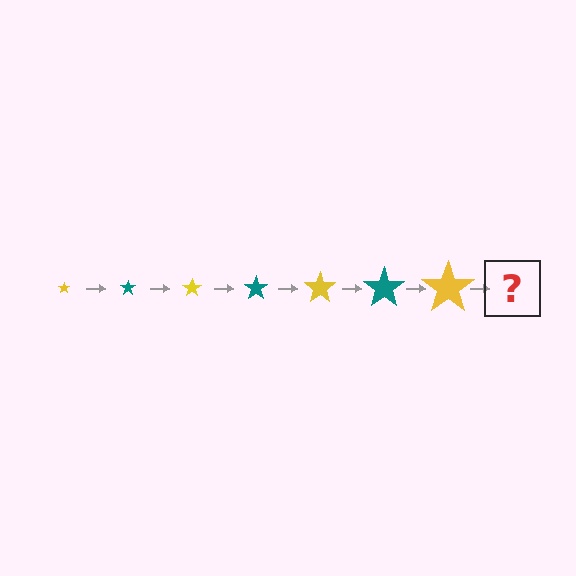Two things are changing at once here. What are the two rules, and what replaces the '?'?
The two rules are that the star grows larger each step and the color cycles through yellow and teal. The '?' should be a teal star, larger than the previous one.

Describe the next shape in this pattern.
It should be a teal star, larger than the previous one.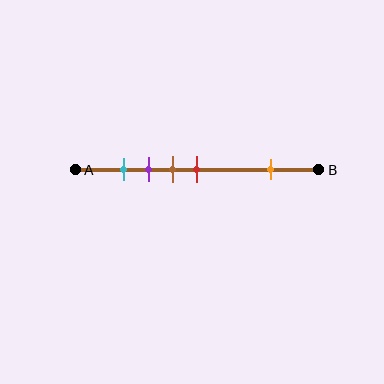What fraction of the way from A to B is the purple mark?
The purple mark is approximately 30% (0.3) of the way from A to B.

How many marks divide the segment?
There are 5 marks dividing the segment.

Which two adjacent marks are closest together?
The cyan and purple marks are the closest adjacent pair.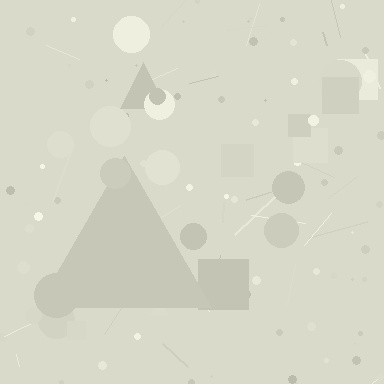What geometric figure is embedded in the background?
A triangle is embedded in the background.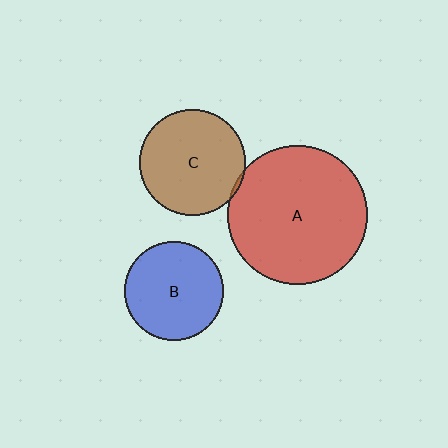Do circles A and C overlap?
Yes.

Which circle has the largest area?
Circle A (red).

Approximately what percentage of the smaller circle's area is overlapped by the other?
Approximately 5%.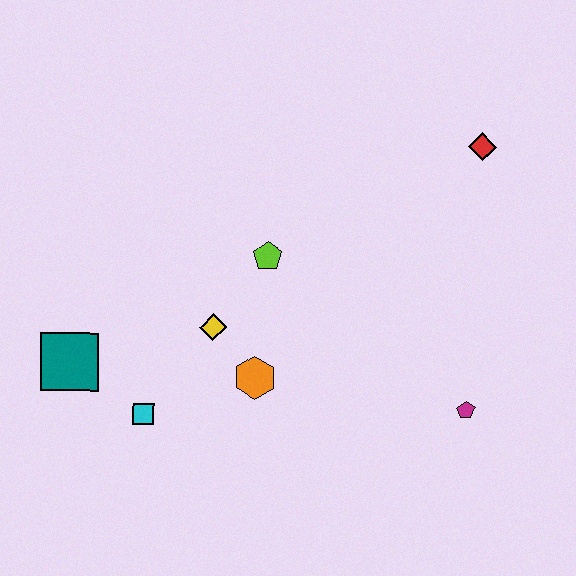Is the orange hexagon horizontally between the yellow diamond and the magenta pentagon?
Yes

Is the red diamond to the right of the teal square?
Yes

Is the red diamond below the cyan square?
No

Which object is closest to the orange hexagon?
The yellow diamond is closest to the orange hexagon.